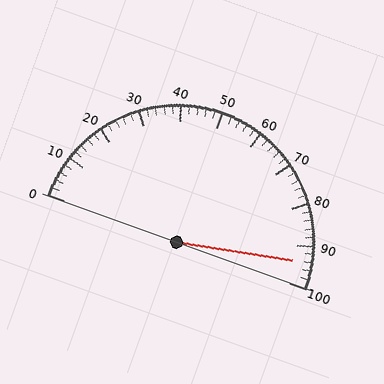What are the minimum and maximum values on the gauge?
The gauge ranges from 0 to 100.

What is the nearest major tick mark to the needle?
The nearest major tick mark is 90.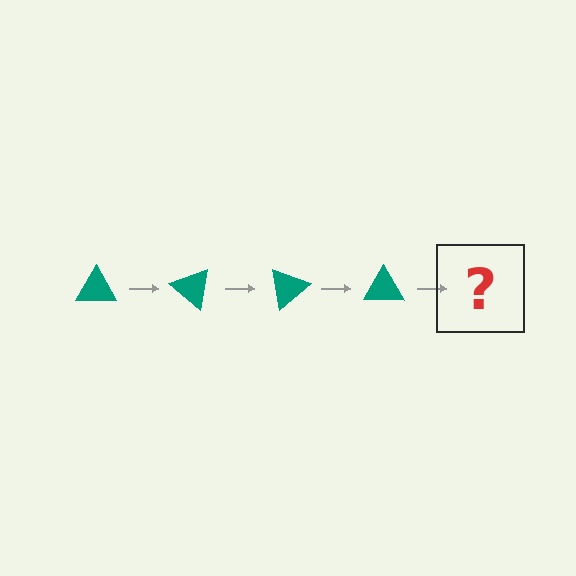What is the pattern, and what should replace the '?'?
The pattern is that the triangle rotates 40 degrees each step. The '?' should be a teal triangle rotated 160 degrees.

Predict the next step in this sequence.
The next step is a teal triangle rotated 160 degrees.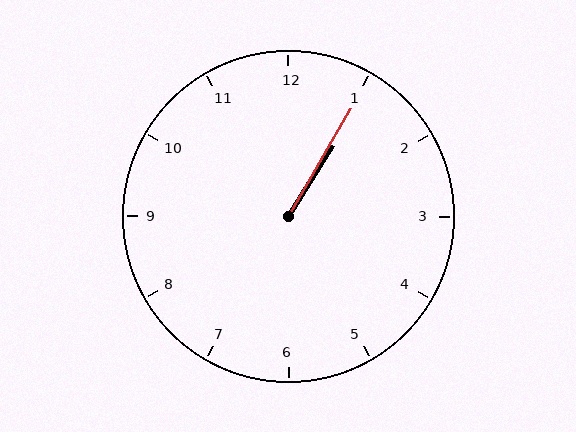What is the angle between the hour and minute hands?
Approximately 2 degrees.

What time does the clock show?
1:05.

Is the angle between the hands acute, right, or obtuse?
It is acute.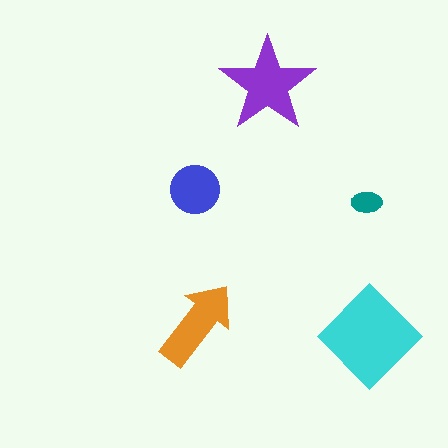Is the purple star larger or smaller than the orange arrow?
Larger.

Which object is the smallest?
The teal ellipse.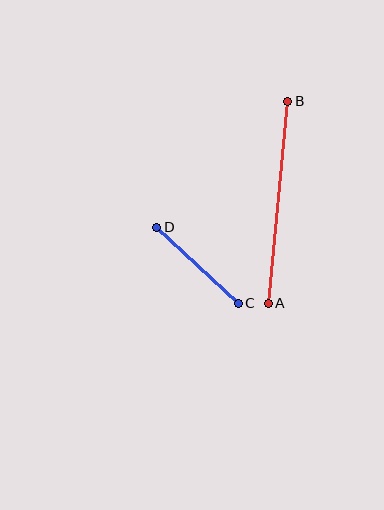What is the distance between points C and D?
The distance is approximately 112 pixels.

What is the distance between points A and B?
The distance is approximately 203 pixels.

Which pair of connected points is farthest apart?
Points A and B are farthest apart.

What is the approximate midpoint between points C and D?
The midpoint is at approximately (197, 265) pixels.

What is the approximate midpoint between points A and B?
The midpoint is at approximately (278, 202) pixels.